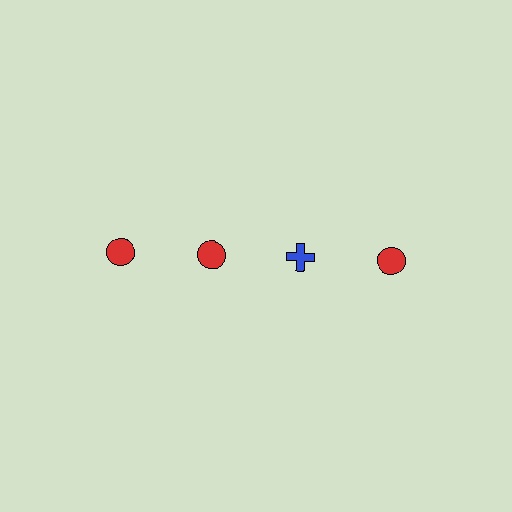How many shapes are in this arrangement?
There are 4 shapes arranged in a grid pattern.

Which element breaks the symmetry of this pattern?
The blue cross in the top row, center column breaks the symmetry. All other shapes are red circles.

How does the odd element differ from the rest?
It differs in both color (blue instead of red) and shape (cross instead of circle).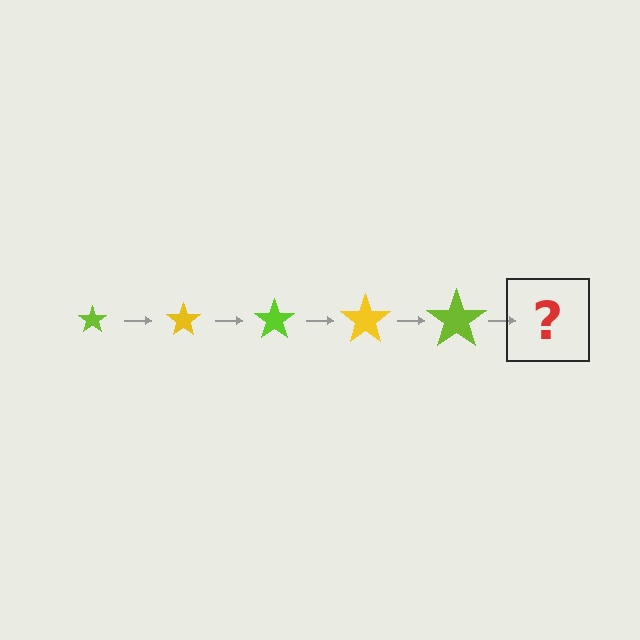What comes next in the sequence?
The next element should be a yellow star, larger than the previous one.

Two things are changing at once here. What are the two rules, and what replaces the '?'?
The two rules are that the star grows larger each step and the color cycles through lime and yellow. The '?' should be a yellow star, larger than the previous one.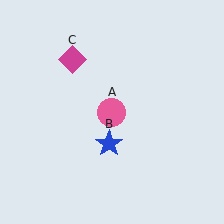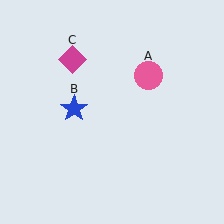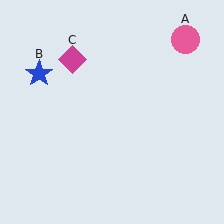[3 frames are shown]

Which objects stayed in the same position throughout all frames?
Magenta diamond (object C) remained stationary.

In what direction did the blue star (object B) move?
The blue star (object B) moved up and to the left.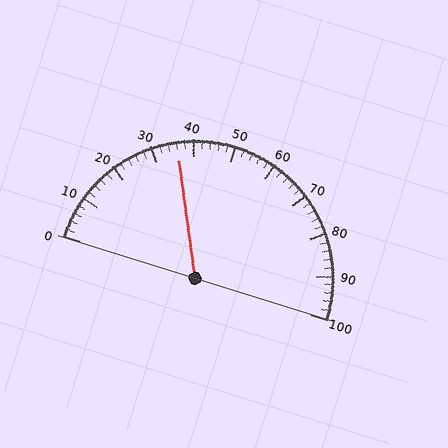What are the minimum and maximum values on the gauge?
The gauge ranges from 0 to 100.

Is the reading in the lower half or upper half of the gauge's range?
The reading is in the lower half of the range (0 to 100).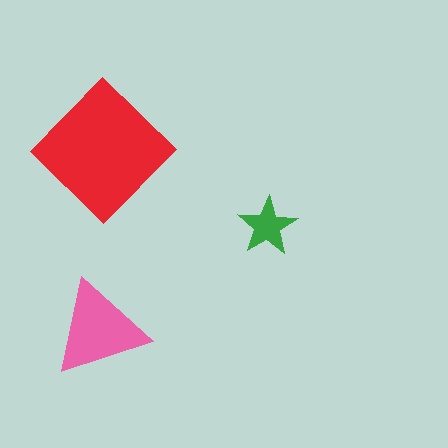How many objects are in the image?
There are 3 objects in the image.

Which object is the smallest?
The green star.